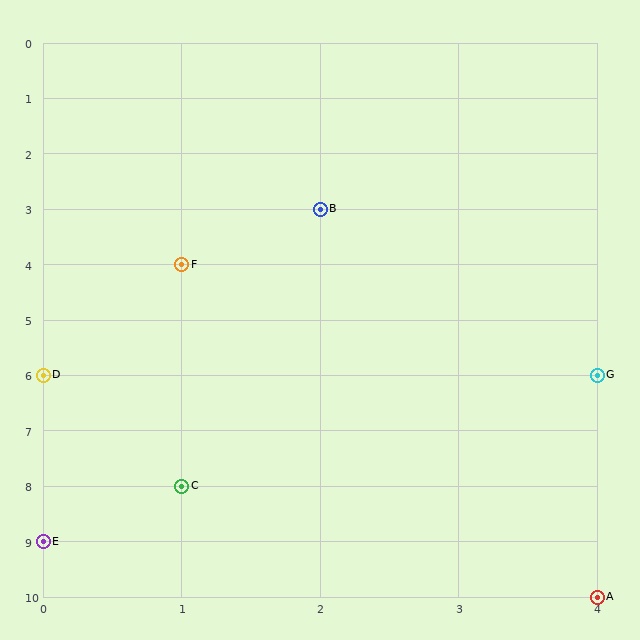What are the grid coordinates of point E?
Point E is at grid coordinates (0, 9).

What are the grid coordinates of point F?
Point F is at grid coordinates (1, 4).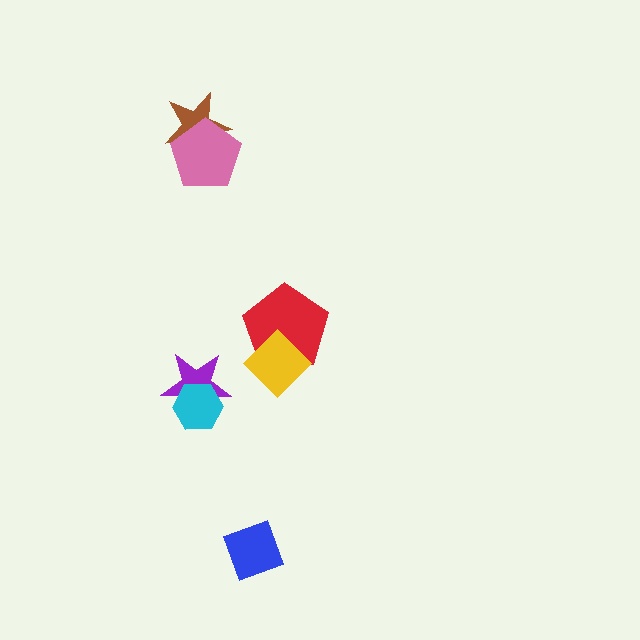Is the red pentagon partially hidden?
Yes, it is partially covered by another shape.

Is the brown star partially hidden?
Yes, it is partially covered by another shape.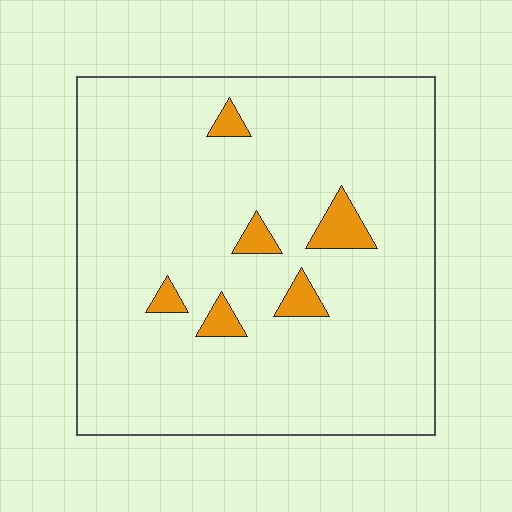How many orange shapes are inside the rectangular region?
6.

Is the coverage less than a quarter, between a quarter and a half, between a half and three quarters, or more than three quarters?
Less than a quarter.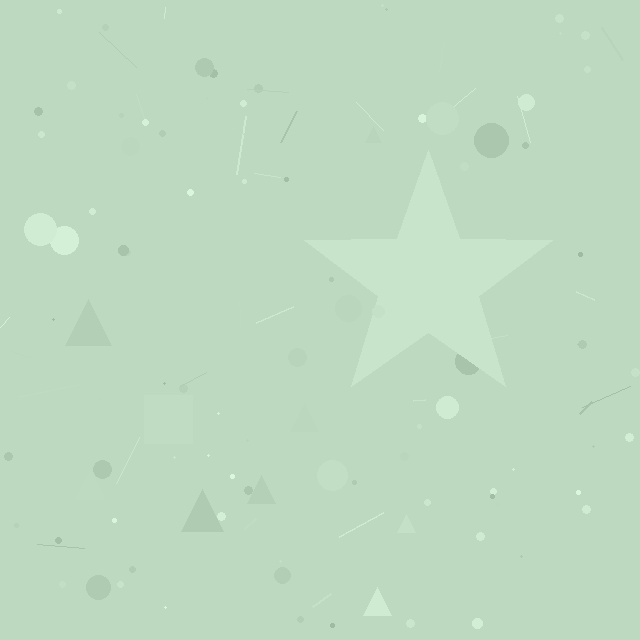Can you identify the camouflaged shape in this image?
The camouflaged shape is a star.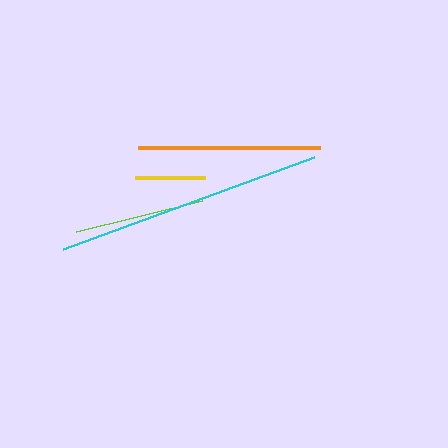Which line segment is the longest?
The cyan line is the longest at approximately 267 pixels.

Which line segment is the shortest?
The yellow line is the shortest at approximately 70 pixels.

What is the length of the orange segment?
The orange segment is approximately 182 pixels long.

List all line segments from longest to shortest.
From longest to shortest: cyan, orange, lime, yellow.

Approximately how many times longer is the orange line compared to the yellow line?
The orange line is approximately 2.6 times the length of the yellow line.